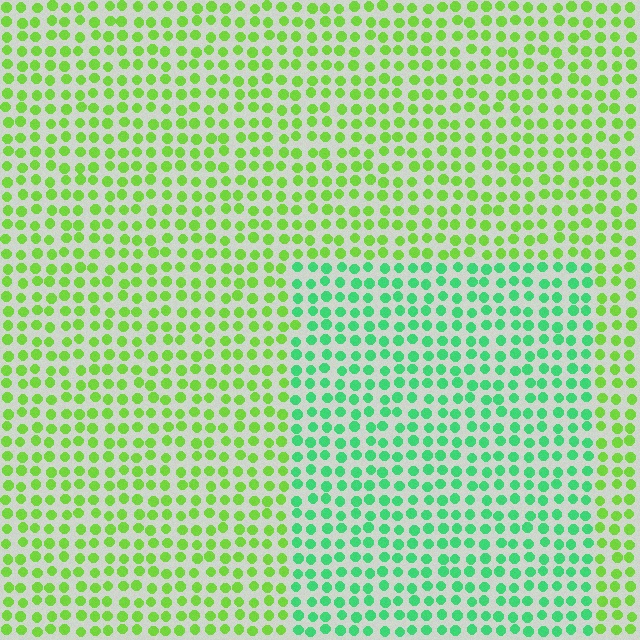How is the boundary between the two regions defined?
The boundary is defined purely by a slight shift in hue (about 43 degrees). Spacing, size, and orientation are identical on both sides.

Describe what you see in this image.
The image is filled with small lime elements in a uniform arrangement. A rectangle-shaped region is visible where the elements are tinted to a slightly different hue, forming a subtle color boundary.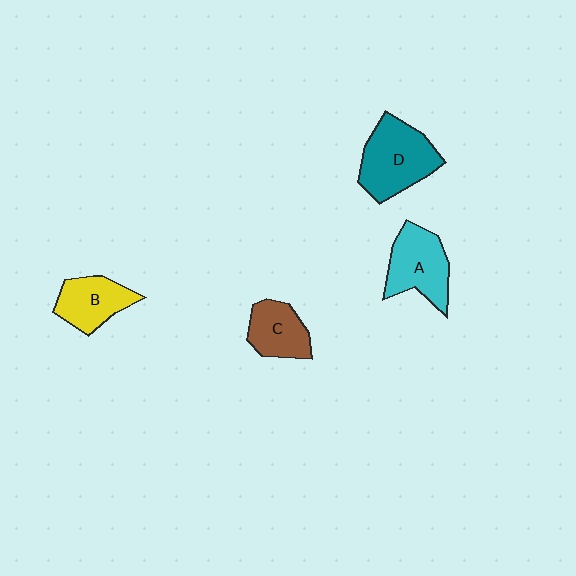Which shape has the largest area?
Shape D (teal).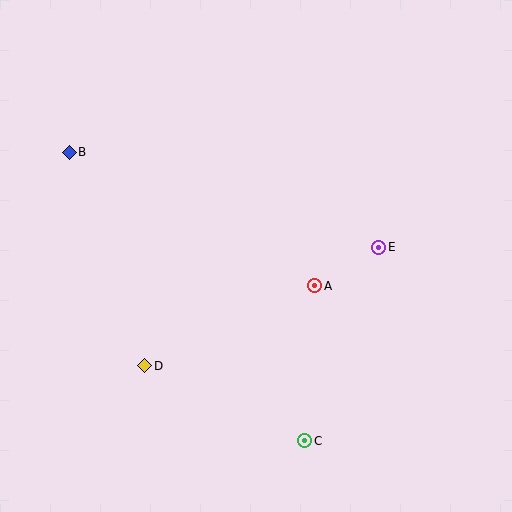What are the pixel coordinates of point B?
Point B is at (69, 152).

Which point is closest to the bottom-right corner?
Point C is closest to the bottom-right corner.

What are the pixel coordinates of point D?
Point D is at (145, 366).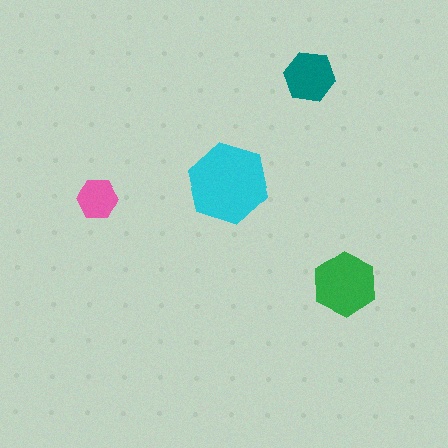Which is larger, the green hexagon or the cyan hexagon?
The cyan one.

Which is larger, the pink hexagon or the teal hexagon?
The teal one.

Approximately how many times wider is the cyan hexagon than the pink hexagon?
About 2 times wider.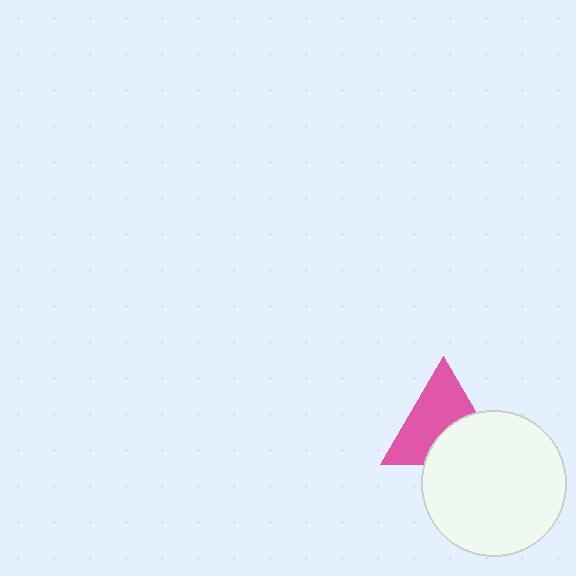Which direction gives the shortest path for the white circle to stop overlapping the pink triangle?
Moving down gives the shortest separation.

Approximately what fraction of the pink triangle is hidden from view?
Roughly 40% of the pink triangle is hidden behind the white circle.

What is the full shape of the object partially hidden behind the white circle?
The partially hidden object is a pink triangle.